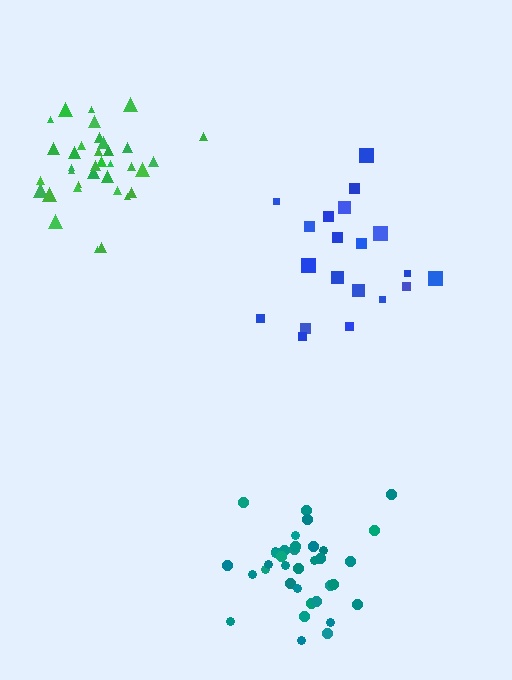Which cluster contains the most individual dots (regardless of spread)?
Green (35).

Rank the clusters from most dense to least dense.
green, teal, blue.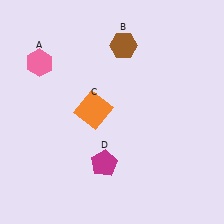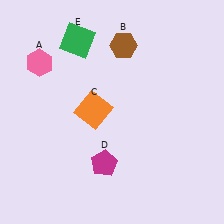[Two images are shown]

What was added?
A green square (E) was added in Image 2.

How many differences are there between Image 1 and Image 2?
There is 1 difference between the two images.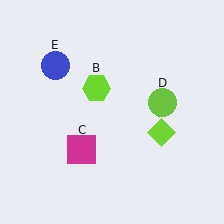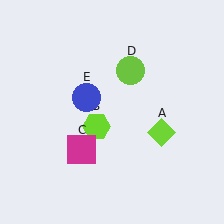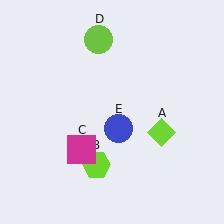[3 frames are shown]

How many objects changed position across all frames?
3 objects changed position: lime hexagon (object B), lime circle (object D), blue circle (object E).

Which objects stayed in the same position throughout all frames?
Lime diamond (object A) and magenta square (object C) remained stationary.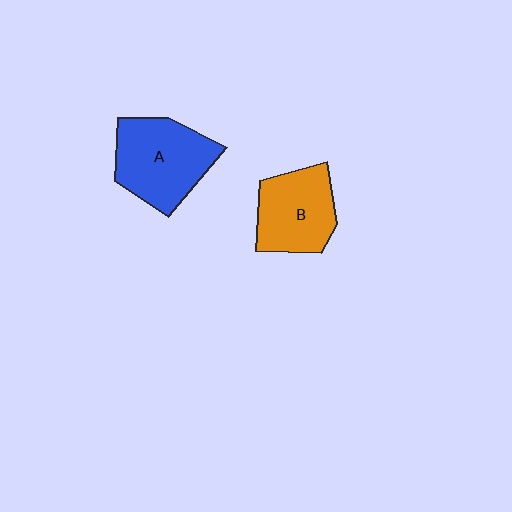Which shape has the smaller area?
Shape B (orange).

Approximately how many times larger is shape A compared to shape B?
Approximately 1.2 times.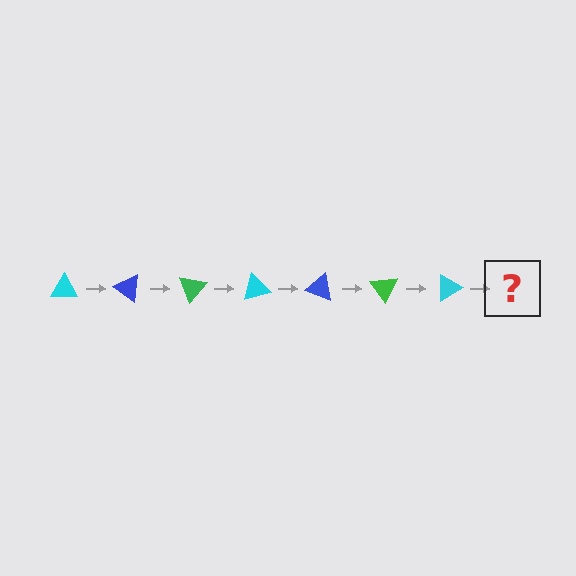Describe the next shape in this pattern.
It should be a blue triangle, rotated 245 degrees from the start.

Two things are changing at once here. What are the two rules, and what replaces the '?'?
The two rules are that it rotates 35 degrees each step and the color cycles through cyan, blue, and green. The '?' should be a blue triangle, rotated 245 degrees from the start.